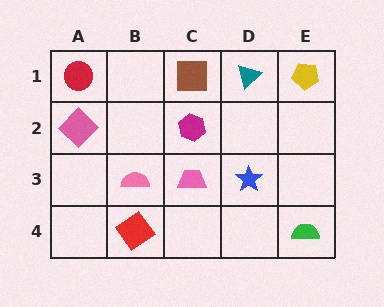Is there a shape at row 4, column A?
No, that cell is empty.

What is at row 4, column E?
A green semicircle.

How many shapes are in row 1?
4 shapes.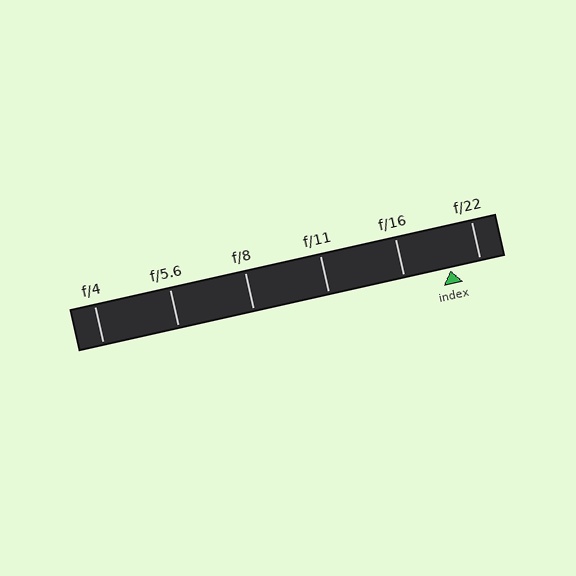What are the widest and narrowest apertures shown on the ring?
The widest aperture shown is f/4 and the narrowest is f/22.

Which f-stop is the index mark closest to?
The index mark is closest to f/22.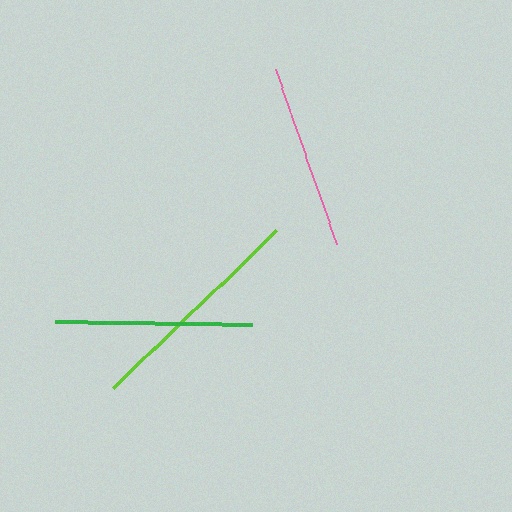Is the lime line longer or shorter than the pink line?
The lime line is longer than the pink line.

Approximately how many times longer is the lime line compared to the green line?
The lime line is approximately 1.1 times the length of the green line.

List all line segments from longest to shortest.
From longest to shortest: lime, green, pink.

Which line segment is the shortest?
The pink line is the shortest at approximately 185 pixels.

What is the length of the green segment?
The green segment is approximately 198 pixels long.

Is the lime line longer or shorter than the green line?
The lime line is longer than the green line.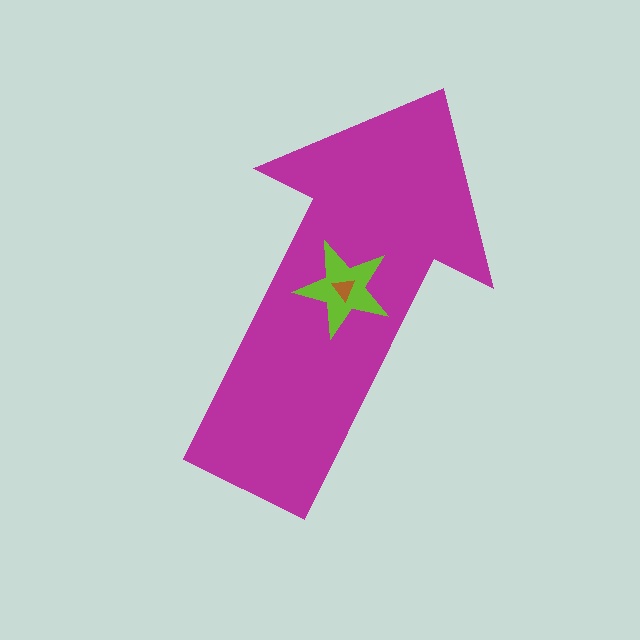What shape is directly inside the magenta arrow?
The lime star.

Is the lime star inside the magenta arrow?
Yes.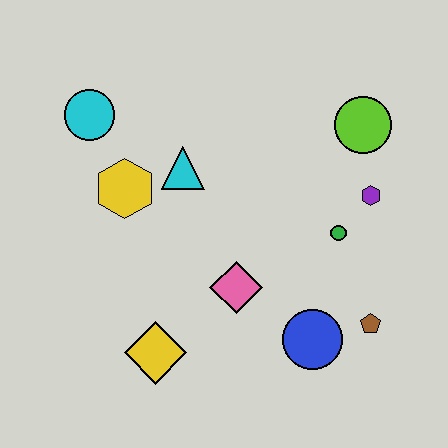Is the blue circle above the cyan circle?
No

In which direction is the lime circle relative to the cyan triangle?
The lime circle is to the right of the cyan triangle.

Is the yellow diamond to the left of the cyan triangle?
Yes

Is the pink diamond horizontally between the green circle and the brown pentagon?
No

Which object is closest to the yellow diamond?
The pink diamond is closest to the yellow diamond.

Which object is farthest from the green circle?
The cyan circle is farthest from the green circle.